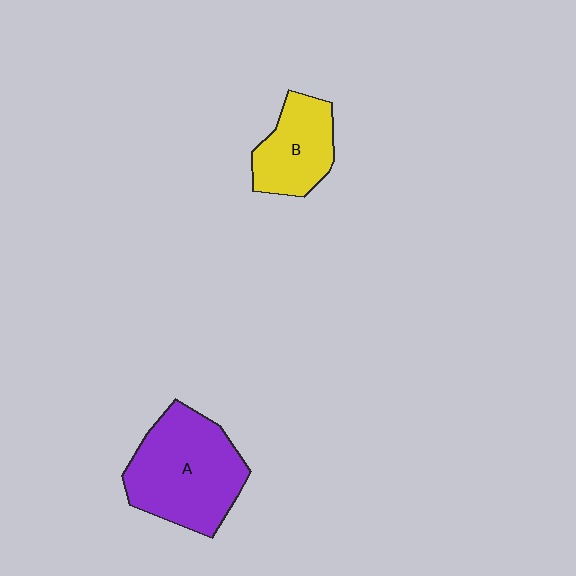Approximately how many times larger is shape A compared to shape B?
Approximately 1.7 times.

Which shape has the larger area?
Shape A (purple).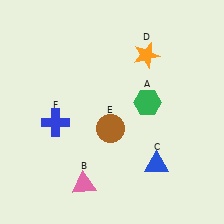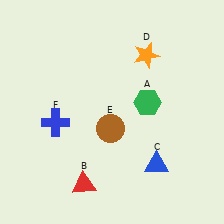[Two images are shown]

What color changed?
The triangle (B) changed from pink in Image 1 to red in Image 2.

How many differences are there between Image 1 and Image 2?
There is 1 difference between the two images.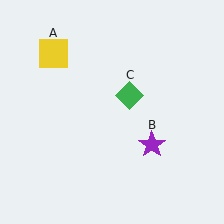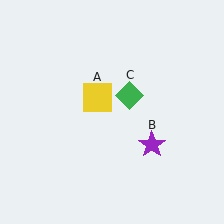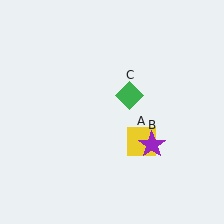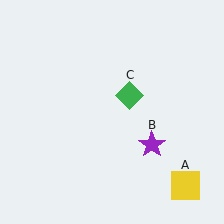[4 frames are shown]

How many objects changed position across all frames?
1 object changed position: yellow square (object A).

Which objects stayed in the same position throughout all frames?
Purple star (object B) and green diamond (object C) remained stationary.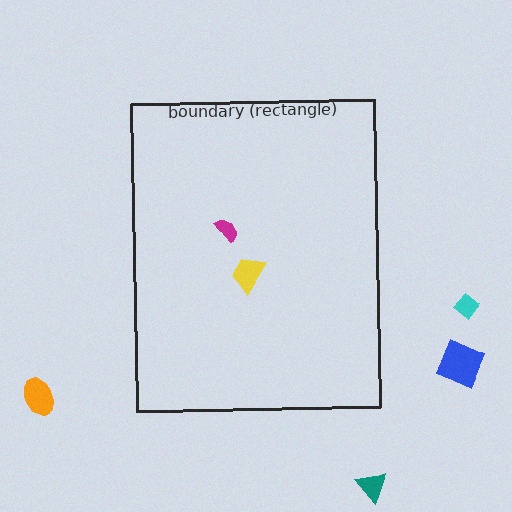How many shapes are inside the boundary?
2 inside, 4 outside.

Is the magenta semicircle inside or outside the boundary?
Inside.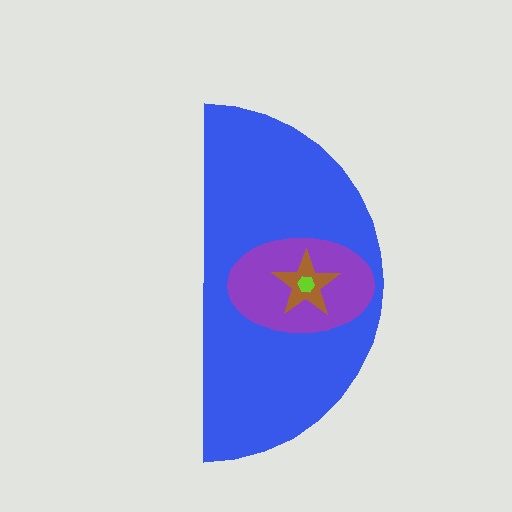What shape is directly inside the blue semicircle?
The purple ellipse.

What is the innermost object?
The lime hexagon.